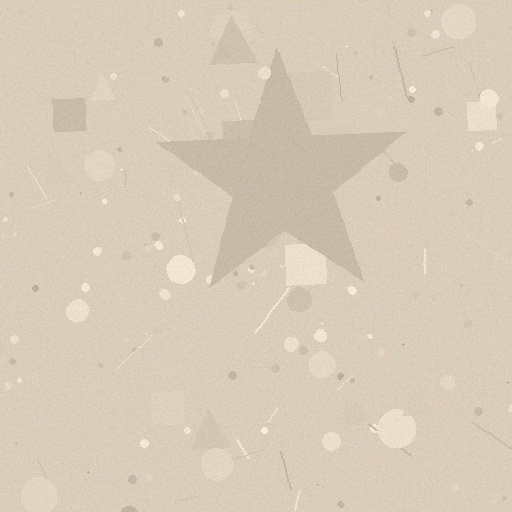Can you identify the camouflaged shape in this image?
The camouflaged shape is a star.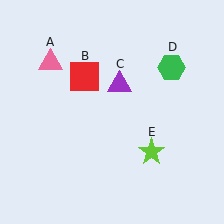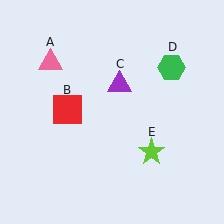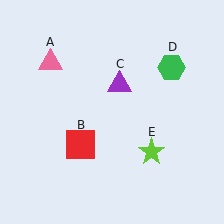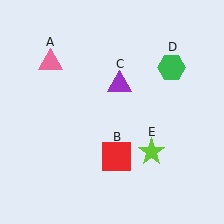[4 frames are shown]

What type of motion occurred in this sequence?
The red square (object B) rotated counterclockwise around the center of the scene.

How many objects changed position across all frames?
1 object changed position: red square (object B).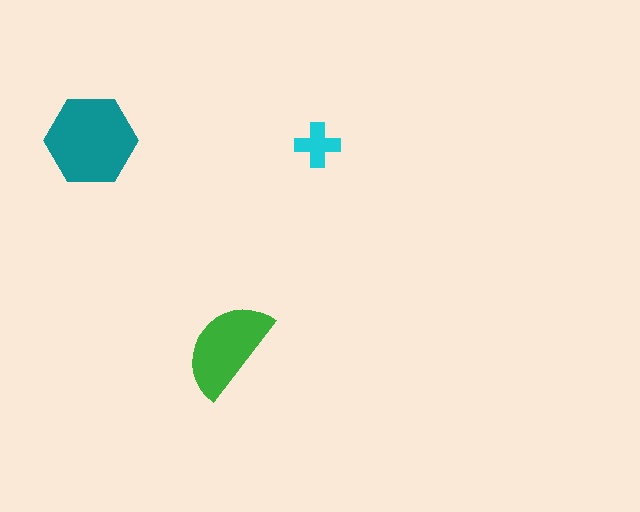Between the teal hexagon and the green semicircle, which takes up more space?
The teal hexagon.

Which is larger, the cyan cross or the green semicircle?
The green semicircle.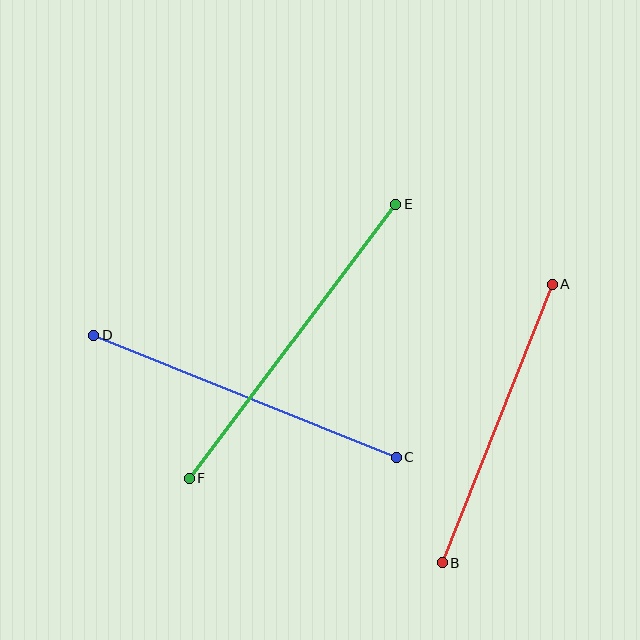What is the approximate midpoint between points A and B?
The midpoint is at approximately (497, 424) pixels.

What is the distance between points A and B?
The distance is approximately 299 pixels.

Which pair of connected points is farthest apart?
Points E and F are farthest apart.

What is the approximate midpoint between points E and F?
The midpoint is at approximately (292, 341) pixels.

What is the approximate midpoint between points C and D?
The midpoint is at approximately (245, 396) pixels.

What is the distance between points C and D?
The distance is approximately 326 pixels.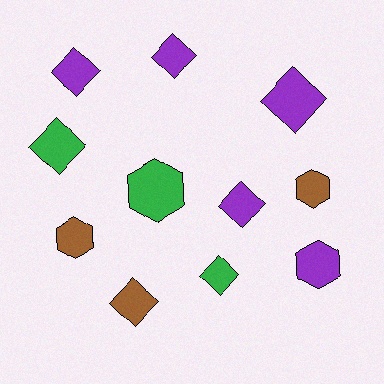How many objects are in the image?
There are 11 objects.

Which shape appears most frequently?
Diamond, with 7 objects.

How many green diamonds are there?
There are 2 green diamonds.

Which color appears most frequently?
Purple, with 5 objects.